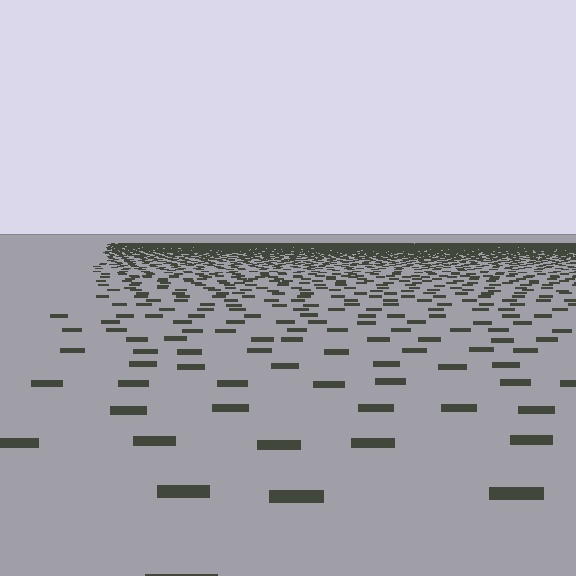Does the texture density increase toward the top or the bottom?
Density increases toward the top.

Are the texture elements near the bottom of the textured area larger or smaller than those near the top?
Larger. Near the bottom, elements are closer to the viewer and appear at a bigger on-screen size.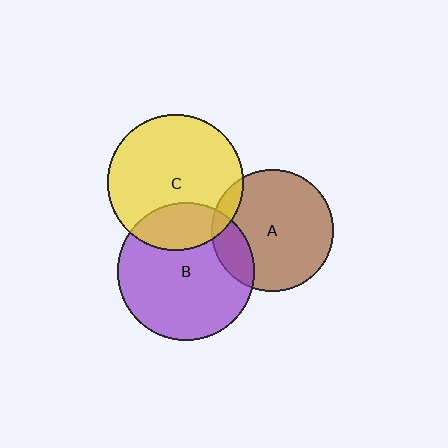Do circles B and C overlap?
Yes.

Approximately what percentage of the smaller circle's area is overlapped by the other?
Approximately 25%.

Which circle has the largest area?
Circle B (purple).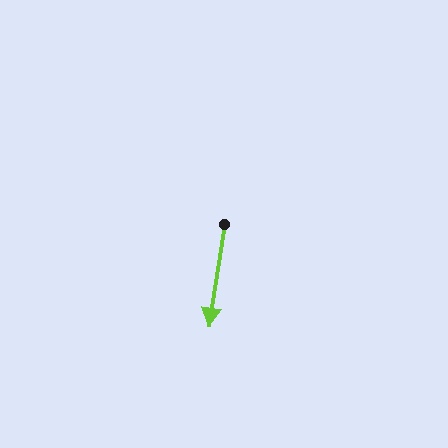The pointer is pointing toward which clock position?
Roughly 6 o'clock.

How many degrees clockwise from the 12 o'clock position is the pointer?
Approximately 189 degrees.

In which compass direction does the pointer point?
South.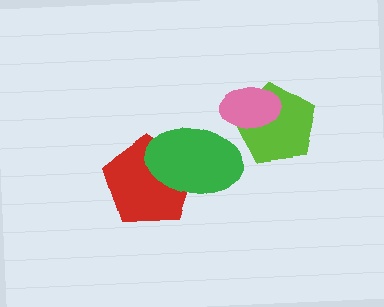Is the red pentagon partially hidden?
Yes, it is partially covered by another shape.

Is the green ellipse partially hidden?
No, no other shape covers it.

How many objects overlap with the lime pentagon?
1 object overlaps with the lime pentagon.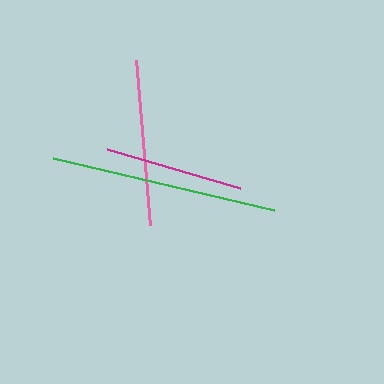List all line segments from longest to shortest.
From longest to shortest: green, pink, magenta.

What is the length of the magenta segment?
The magenta segment is approximately 138 pixels long.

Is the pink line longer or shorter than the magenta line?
The pink line is longer than the magenta line.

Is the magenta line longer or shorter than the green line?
The green line is longer than the magenta line.